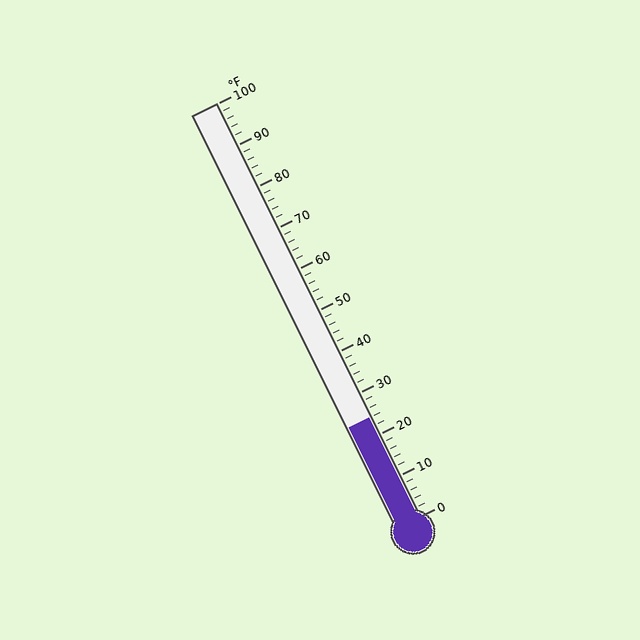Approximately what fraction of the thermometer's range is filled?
The thermometer is filled to approximately 25% of its range.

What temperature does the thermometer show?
The thermometer shows approximately 24°F.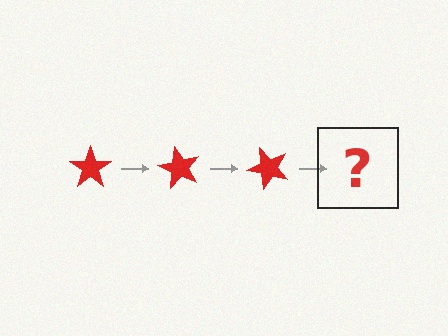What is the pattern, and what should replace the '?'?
The pattern is that the star rotates 60 degrees each step. The '?' should be a red star rotated 180 degrees.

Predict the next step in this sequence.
The next step is a red star rotated 180 degrees.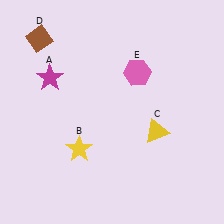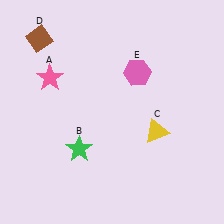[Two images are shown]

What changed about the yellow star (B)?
In Image 1, B is yellow. In Image 2, it changed to green.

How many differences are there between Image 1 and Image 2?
There are 2 differences between the two images.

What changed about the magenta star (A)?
In Image 1, A is magenta. In Image 2, it changed to pink.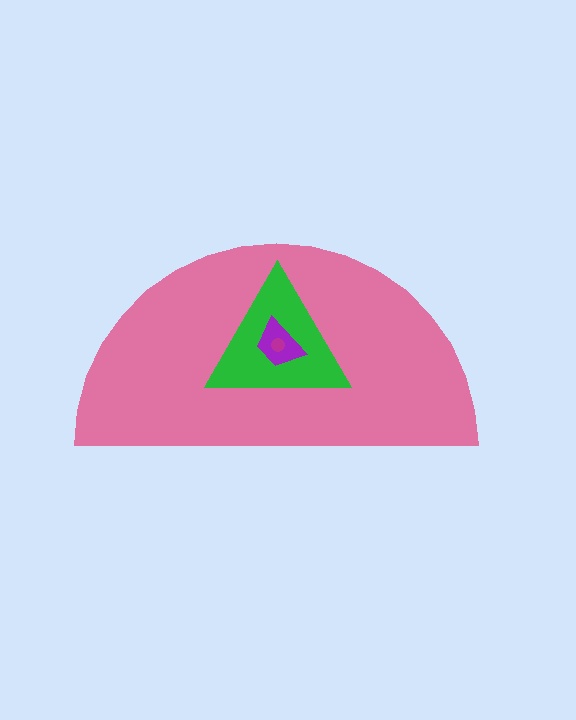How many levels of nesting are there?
4.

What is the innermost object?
The magenta circle.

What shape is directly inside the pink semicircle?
The green triangle.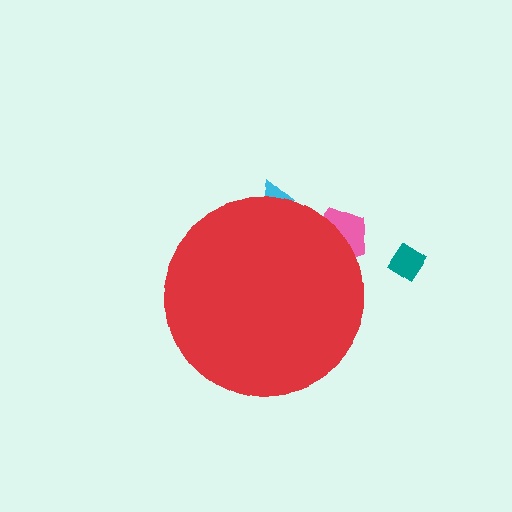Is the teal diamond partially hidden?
No, the teal diamond is fully visible.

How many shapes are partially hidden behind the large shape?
2 shapes are partially hidden.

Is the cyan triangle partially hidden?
Yes, the cyan triangle is partially hidden behind the red circle.